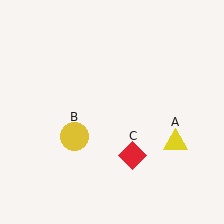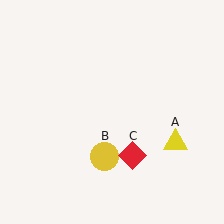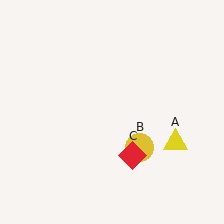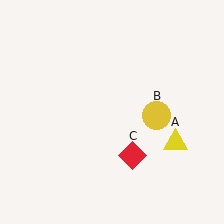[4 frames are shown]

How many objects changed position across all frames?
1 object changed position: yellow circle (object B).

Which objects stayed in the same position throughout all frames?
Yellow triangle (object A) and red diamond (object C) remained stationary.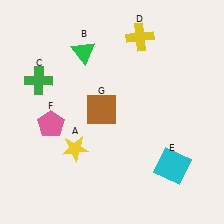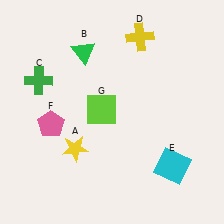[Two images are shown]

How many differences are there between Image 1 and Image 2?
There is 1 difference between the two images.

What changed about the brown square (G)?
In Image 1, G is brown. In Image 2, it changed to lime.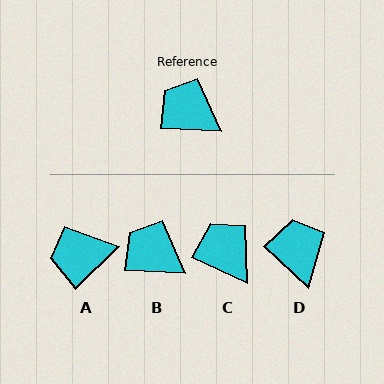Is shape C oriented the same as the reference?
No, it is off by about 22 degrees.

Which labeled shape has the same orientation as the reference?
B.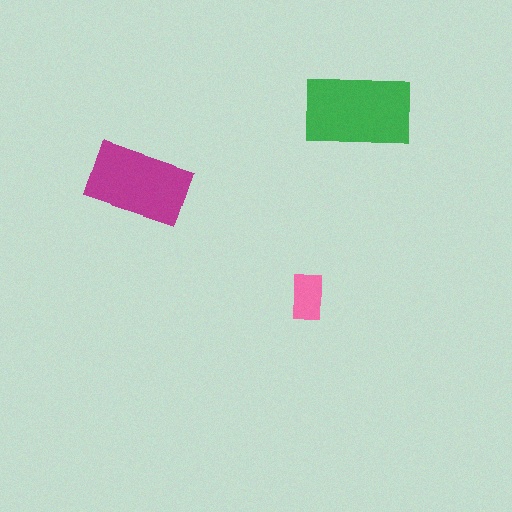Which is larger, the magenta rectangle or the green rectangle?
The green one.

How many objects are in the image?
There are 3 objects in the image.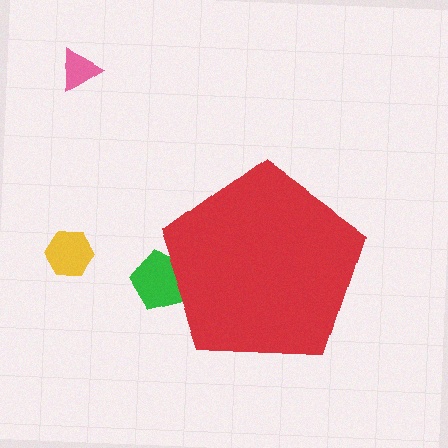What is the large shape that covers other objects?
A red pentagon.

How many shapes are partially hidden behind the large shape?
1 shape is partially hidden.